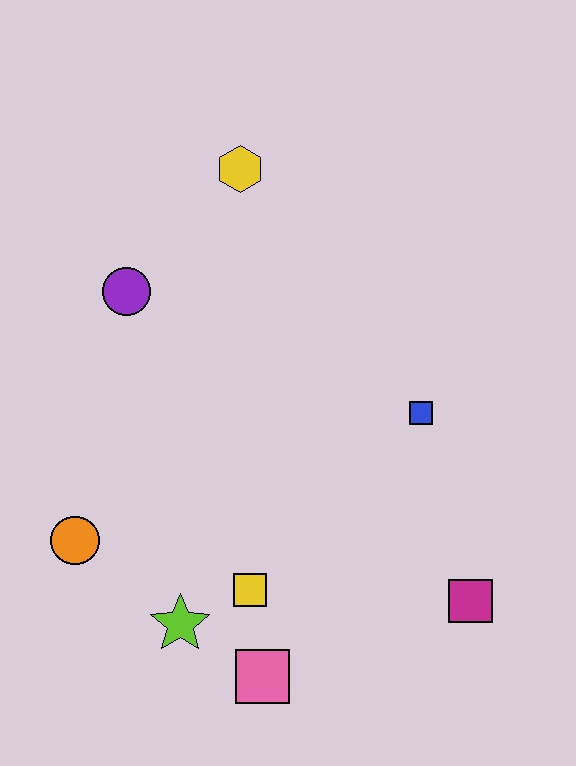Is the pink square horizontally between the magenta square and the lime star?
Yes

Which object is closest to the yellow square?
The lime star is closest to the yellow square.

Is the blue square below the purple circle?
Yes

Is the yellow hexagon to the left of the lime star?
No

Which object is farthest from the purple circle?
The magenta square is farthest from the purple circle.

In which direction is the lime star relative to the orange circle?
The lime star is to the right of the orange circle.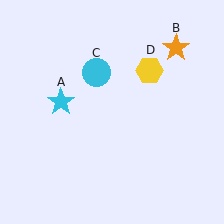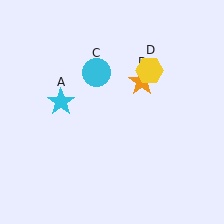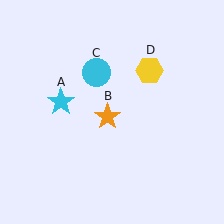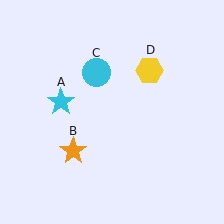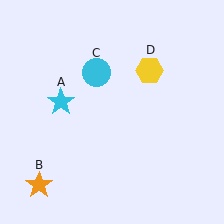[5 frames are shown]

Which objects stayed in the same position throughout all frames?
Cyan star (object A) and cyan circle (object C) and yellow hexagon (object D) remained stationary.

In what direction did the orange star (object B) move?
The orange star (object B) moved down and to the left.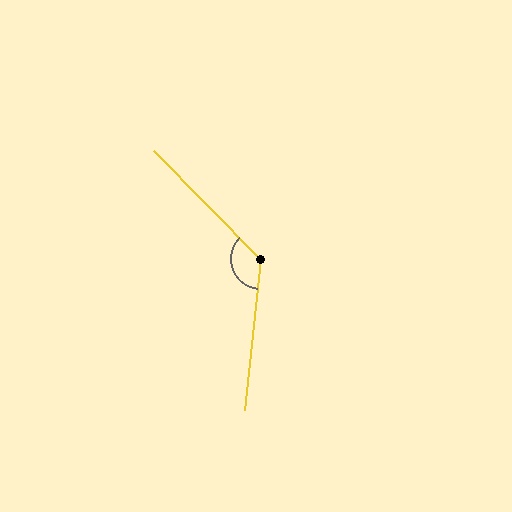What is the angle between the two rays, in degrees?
Approximately 129 degrees.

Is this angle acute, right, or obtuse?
It is obtuse.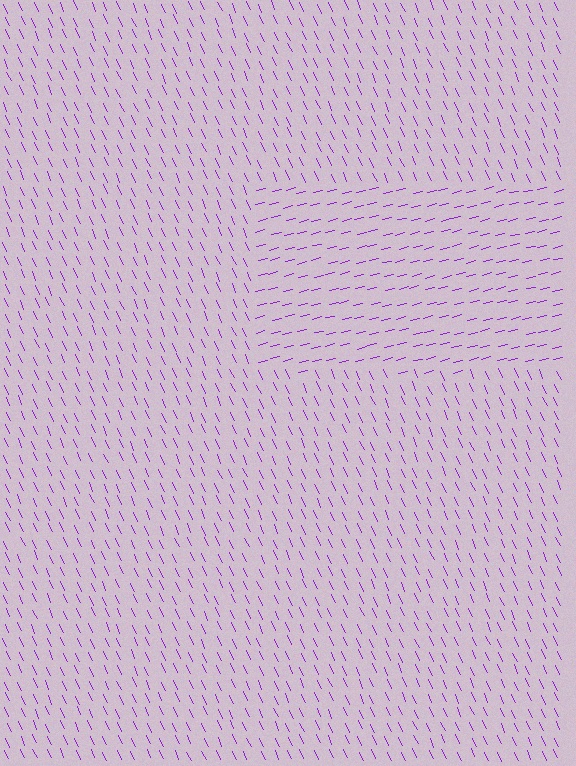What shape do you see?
I see a rectangle.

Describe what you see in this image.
The image is filled with small purple line segments. A rectangle region in the image has lines oriented differently from the surrounding lines, creating a visible texture boundary.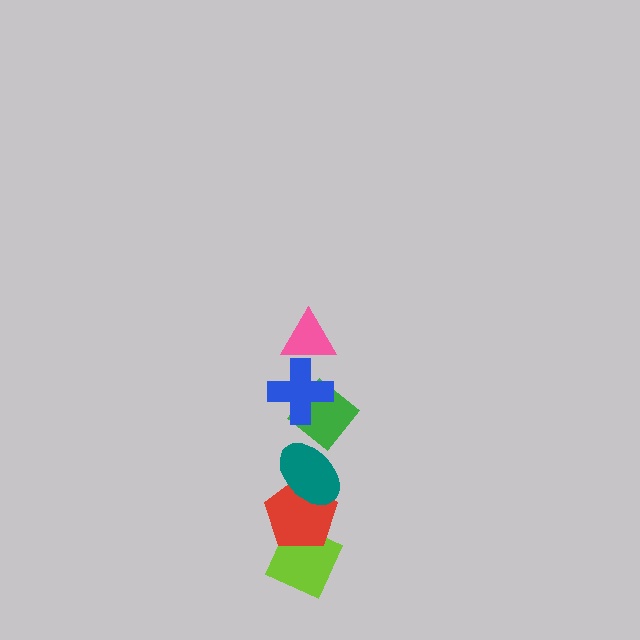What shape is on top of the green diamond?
The blue cross is on top of the green diamond.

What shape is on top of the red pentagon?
The teal ellipse is on top of the red pentagon.